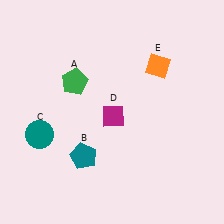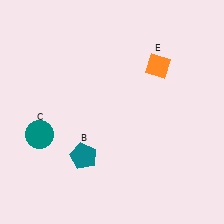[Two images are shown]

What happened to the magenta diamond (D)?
The magenta diamond (D) was removed in Image 2. It was in the bottom-right area of Image 1.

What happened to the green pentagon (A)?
The green pentagon (A) was removed in Image 2. It was in the top-left area of Image 1.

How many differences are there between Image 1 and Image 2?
There are 2 differences between the two images.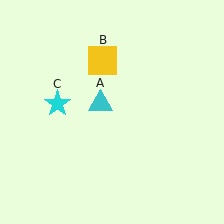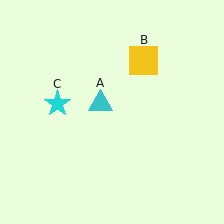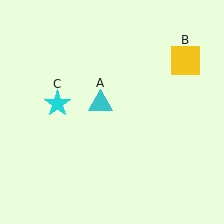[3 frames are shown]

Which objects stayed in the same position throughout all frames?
Cyan triangle (object A) and cyan star (object C) remained stationary.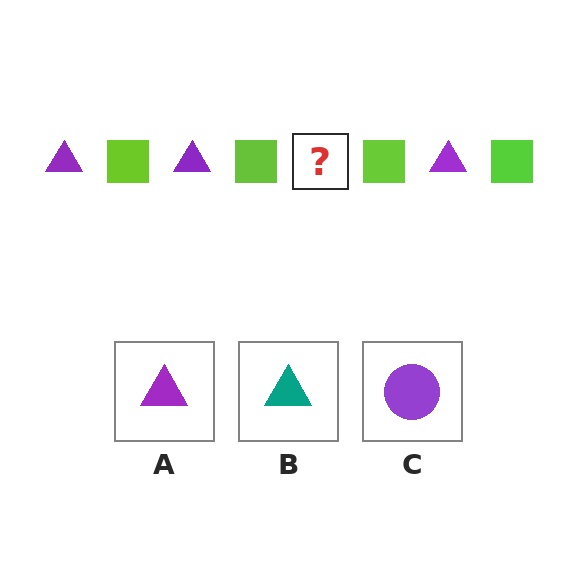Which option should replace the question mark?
Option A.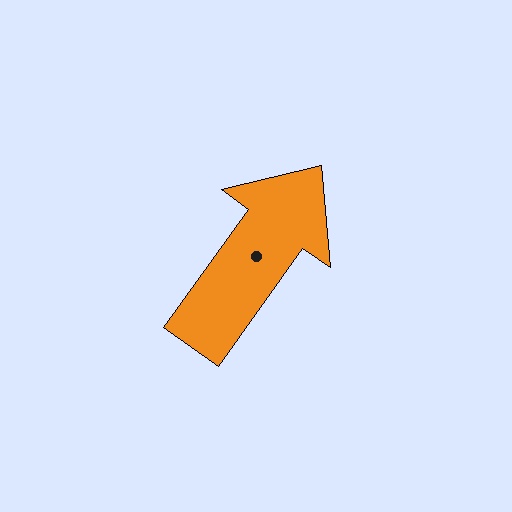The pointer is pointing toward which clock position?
Roughly 1 o'clock.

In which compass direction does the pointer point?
Northeast.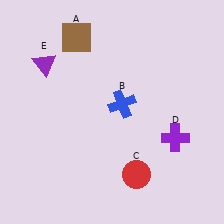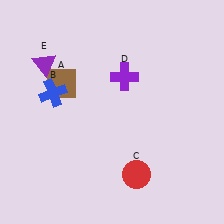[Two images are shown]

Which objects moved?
The objects that moved are: the brown square (A), the blue cross (B), the purple cross (D).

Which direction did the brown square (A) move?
The brown square (A) moved down.